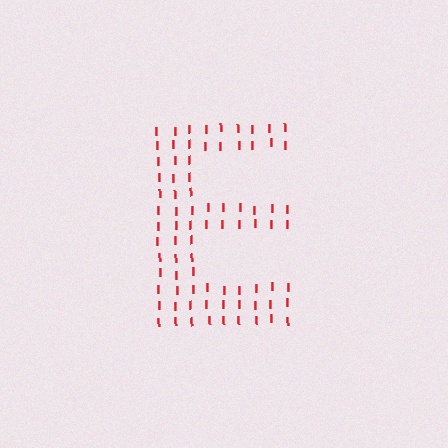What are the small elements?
The small elements are letter I's.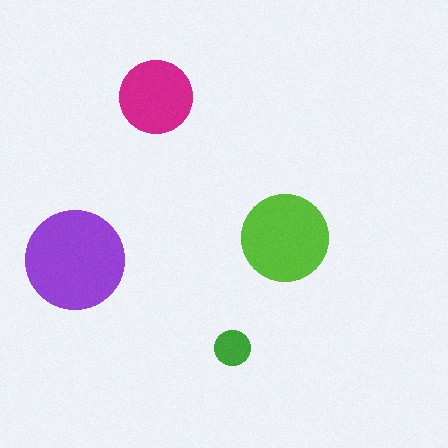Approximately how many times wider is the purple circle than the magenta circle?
About 1.5 times wider.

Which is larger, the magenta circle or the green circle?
The magenta one.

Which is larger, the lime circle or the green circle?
The lime one.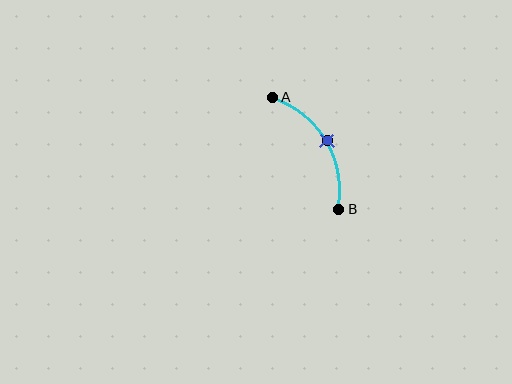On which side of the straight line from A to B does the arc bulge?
The arc bulges to the right of the straight line connecting A and B.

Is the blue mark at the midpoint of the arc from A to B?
Yes. The blue mark lies on the arc at equal arc-length from both A and B — it is the arc midpoint.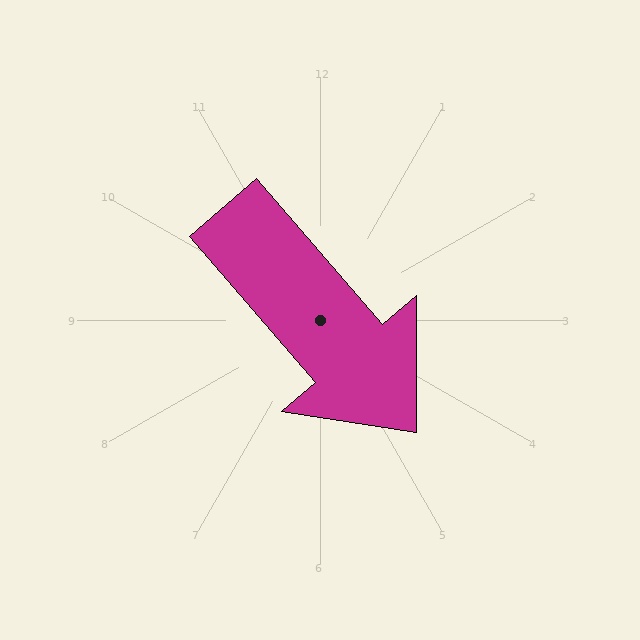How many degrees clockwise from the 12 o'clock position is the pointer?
Approximately 139 degrees.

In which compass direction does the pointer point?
Southeast.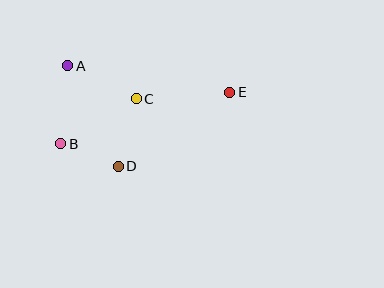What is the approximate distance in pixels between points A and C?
The distance between A and C is approximately 76 pixels.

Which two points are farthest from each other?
Points B and E are farthest from each other.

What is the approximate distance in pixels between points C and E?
The distance between C and E is approximately 94 pixels.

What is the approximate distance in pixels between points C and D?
The distance between C and D is approximately 70 pixels.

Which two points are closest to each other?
Points B and D are closest to each other.